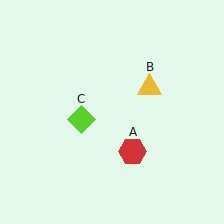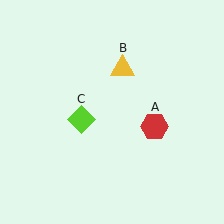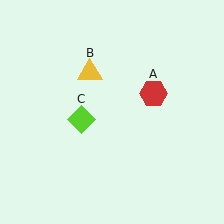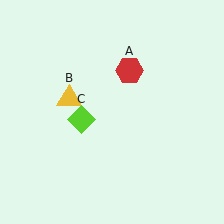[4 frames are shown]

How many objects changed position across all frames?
2 objects changed position: red hexagon (object A), yellow triangle (object B).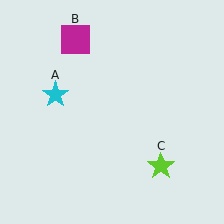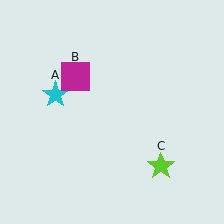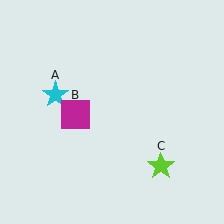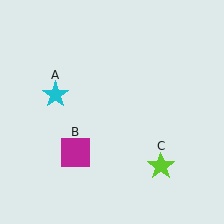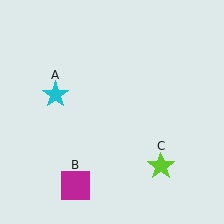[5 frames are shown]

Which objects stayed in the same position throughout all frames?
Cyan star (object A) and lime star (object C) remained stationary.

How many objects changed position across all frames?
1 object changed position: magenta square (object B).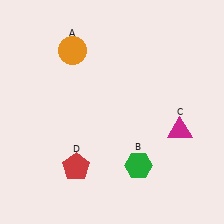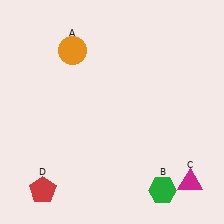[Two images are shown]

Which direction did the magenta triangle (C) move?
The magenta triangle (C) moved down.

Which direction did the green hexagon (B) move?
The green hexagon (B) moved right.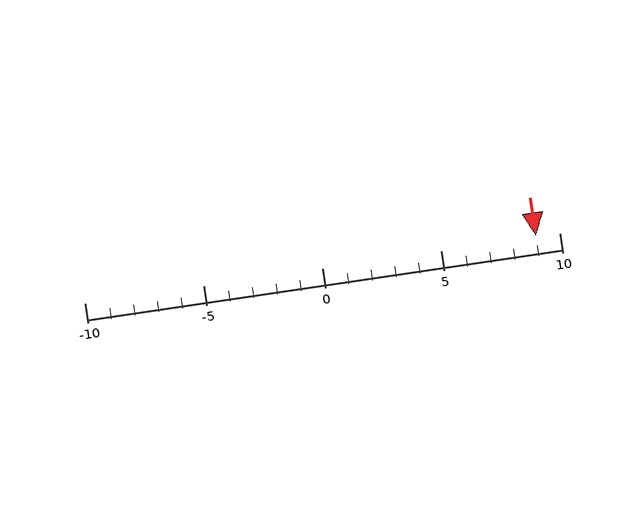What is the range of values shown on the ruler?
The ruler shows values from -10 to 10.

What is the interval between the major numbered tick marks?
The major tick marks are spaced 5 units apart.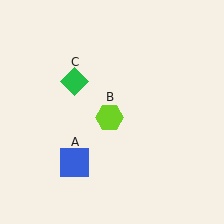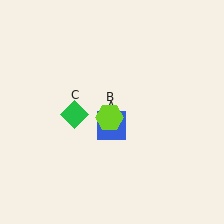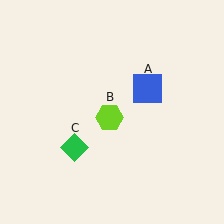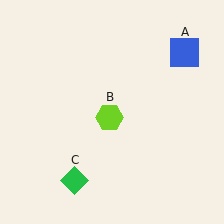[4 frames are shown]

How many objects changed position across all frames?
2 objects changed position: blue square (object A), green diamond (object C).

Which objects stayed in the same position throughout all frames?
Lime hexagon (object B) remained stationary.